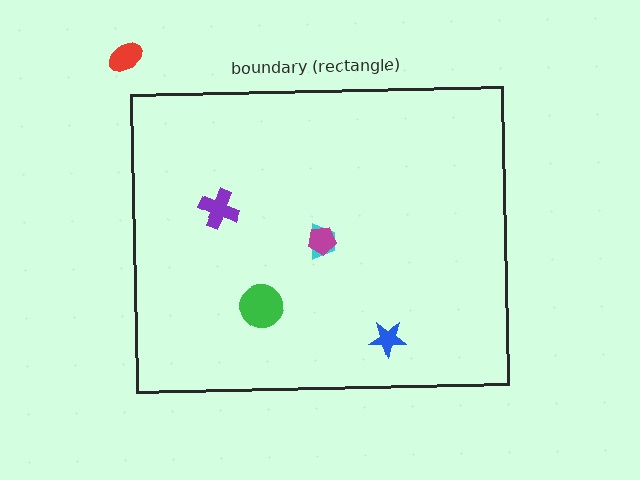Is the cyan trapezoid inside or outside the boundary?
Inside.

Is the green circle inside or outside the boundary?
Inside.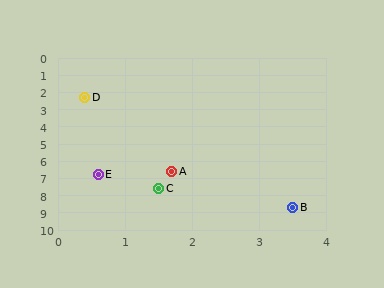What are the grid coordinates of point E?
Point E is at approximately (0.6, 6.8).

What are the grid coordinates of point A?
Point A is at approximately (1.7, 6.6).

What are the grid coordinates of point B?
Point B is at approximately (3.5, 8.7).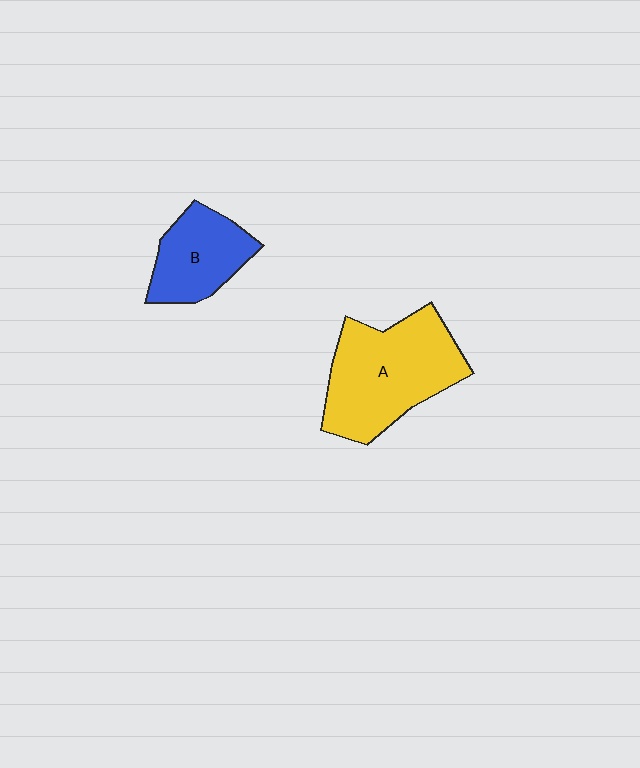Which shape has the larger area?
Shape A (yellow).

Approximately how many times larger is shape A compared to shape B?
Approximately 1.7 times.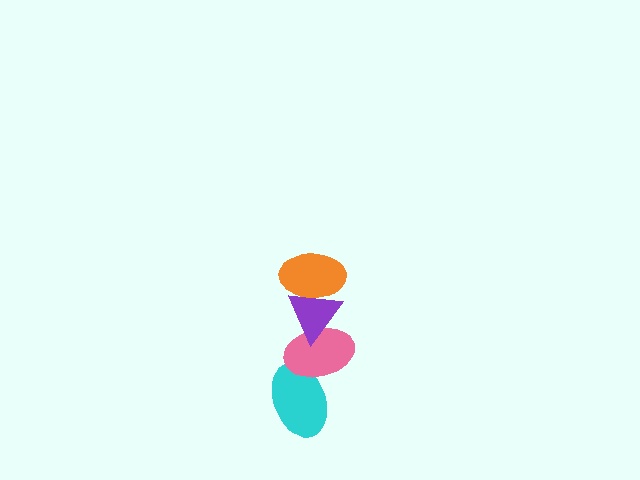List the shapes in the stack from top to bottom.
From top to bottom: the orange ellipse, the purple triangle, the pink ellipse, the cyan ellipse.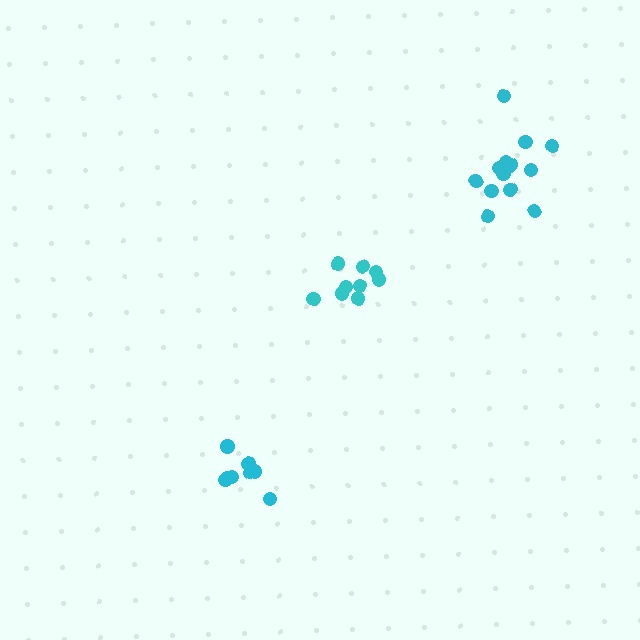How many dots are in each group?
Group 1: 8 dots, Group 2: 13 dots, Group 3: 9 dots (30 total).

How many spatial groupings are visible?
There are 3 spatial groupings.